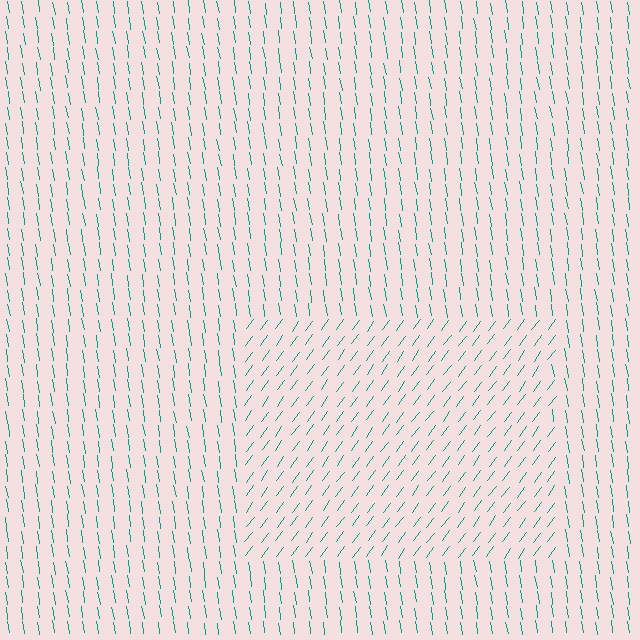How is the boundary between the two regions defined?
The boundary is defined purely by a change in line orientation (approximately 45 degrees difference). All lines are the same color and thickness.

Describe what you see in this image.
The image is filled with small teal line segments. A rectangle region in the image has lines oriented differently from the surrounding lines, creating a visible texture boundary.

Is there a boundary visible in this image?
Yes, there is a texture boundary formed by a change in line orientation.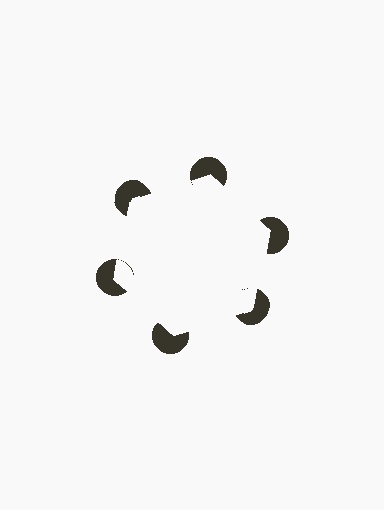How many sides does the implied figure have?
6 sides.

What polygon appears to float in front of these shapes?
An illusory hexagon — its edges are inferred from the aligned wedge cuts in the pac-man discs, not physically drawn.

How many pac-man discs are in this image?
There are 6 — one at each vertex of the illusory hexagon.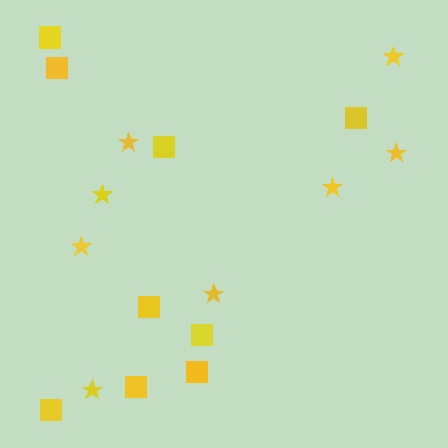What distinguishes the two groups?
There are 2 groups: one group of stars (8) and one group of squares (9).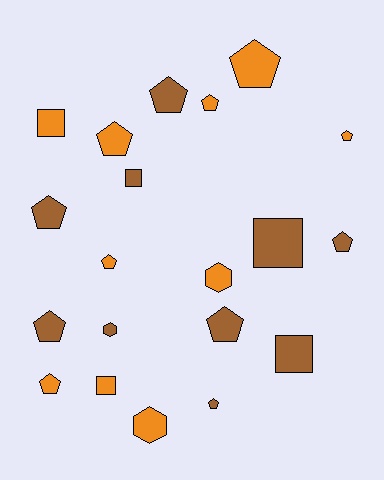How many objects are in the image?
There are 20 objects.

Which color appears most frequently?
Orange, with 10 objects.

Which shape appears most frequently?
Pentagon, with 12 objects.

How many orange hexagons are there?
There are 2 orange hexagons.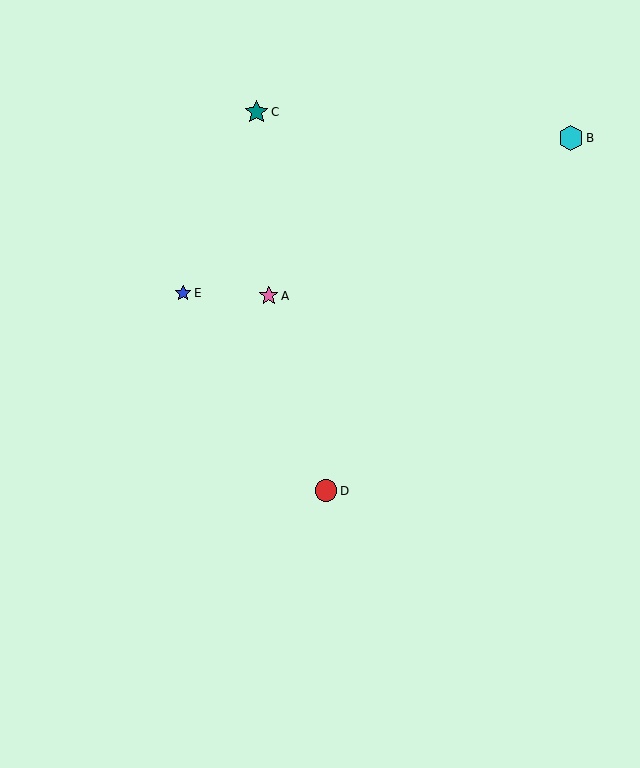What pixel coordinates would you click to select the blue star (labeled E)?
Click at (183, 293) to select the blue star E.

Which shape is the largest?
The cyan hexagon (labeled B) is the largest.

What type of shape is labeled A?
Shape A is a pink star.